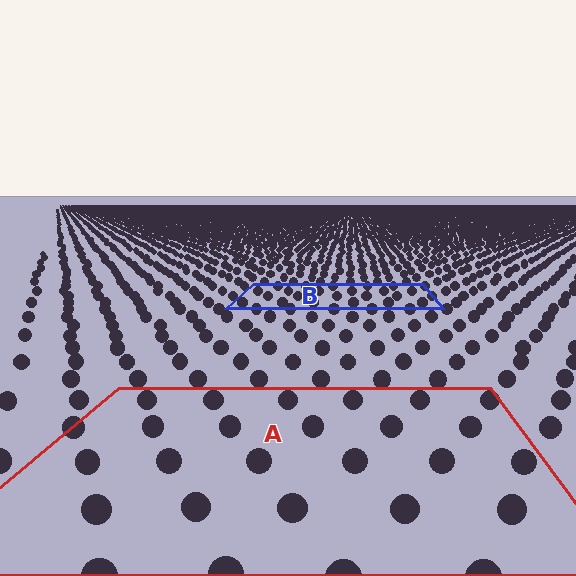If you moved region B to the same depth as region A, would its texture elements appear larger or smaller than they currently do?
They would appear larger. At a closer depth, the same texture elements are projected at a bigger on-screen size.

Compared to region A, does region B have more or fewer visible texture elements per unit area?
Region B has more texture elements per unit area — they are packed more densely because it is farther away.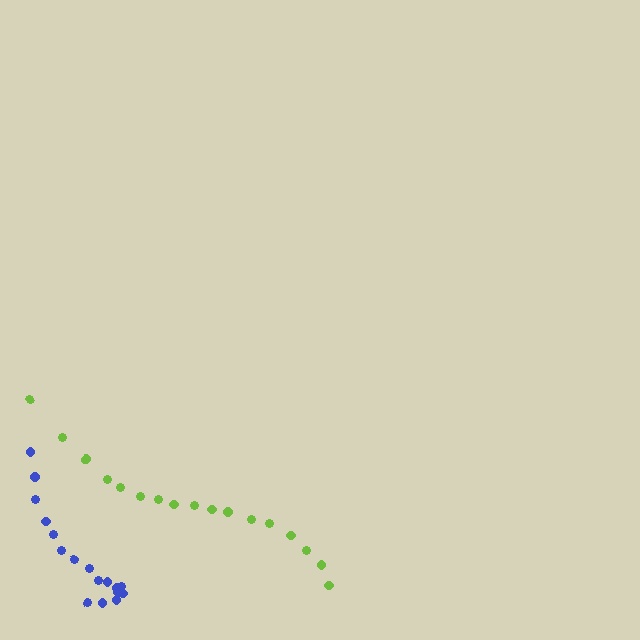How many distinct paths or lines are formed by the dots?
There are 2 distinct paths.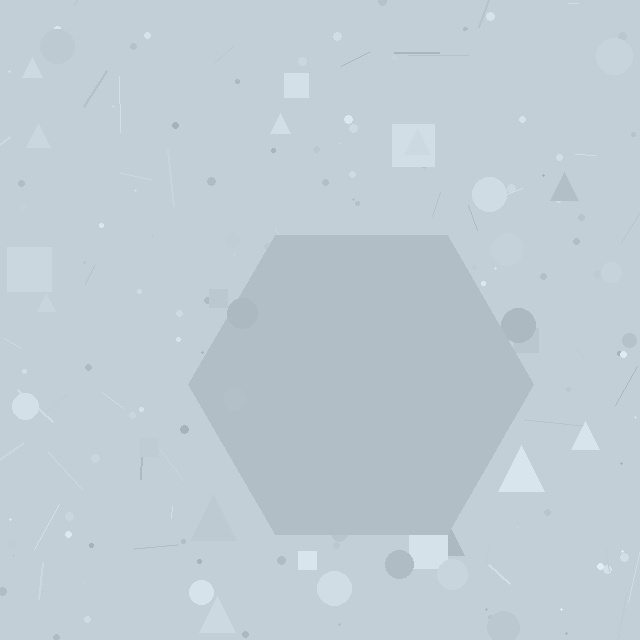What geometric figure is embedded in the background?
A hexagon is embedded in the background.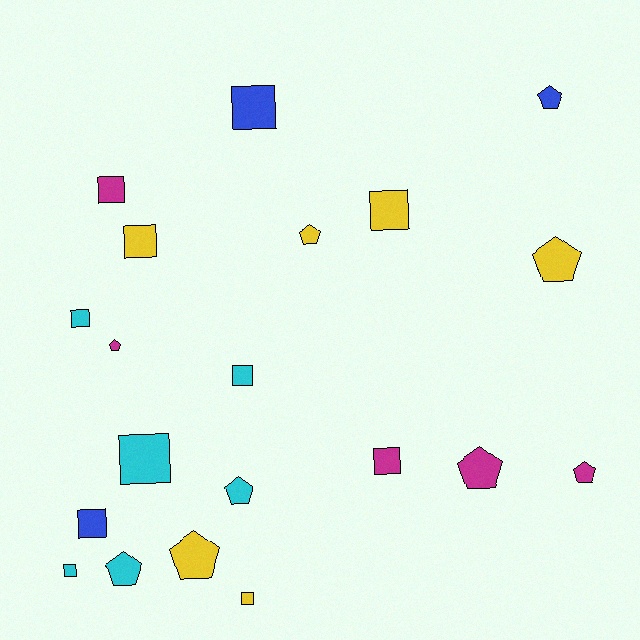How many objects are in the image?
There are 20 objects.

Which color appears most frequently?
Yellow, with 6 objects.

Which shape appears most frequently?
Square, with 11 objects.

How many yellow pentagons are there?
There are 3 yellow pentagons.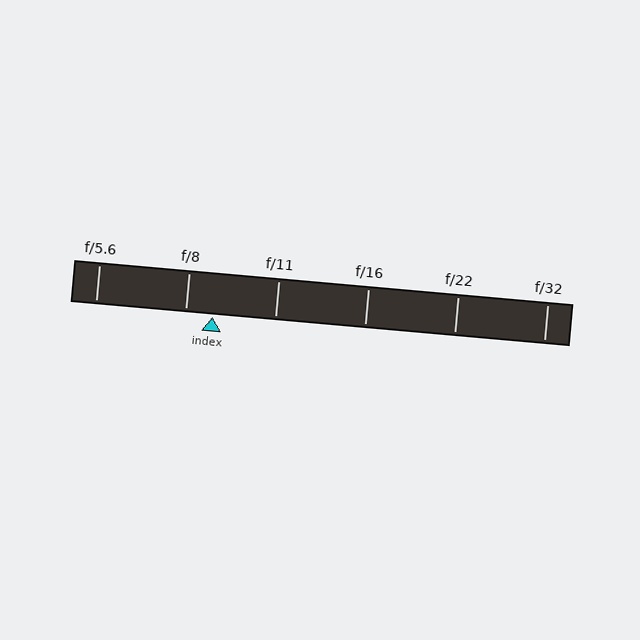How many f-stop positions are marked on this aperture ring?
There are 6 f-stop positions marked.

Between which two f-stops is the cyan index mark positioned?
The index mark is between f/8 and f/11.